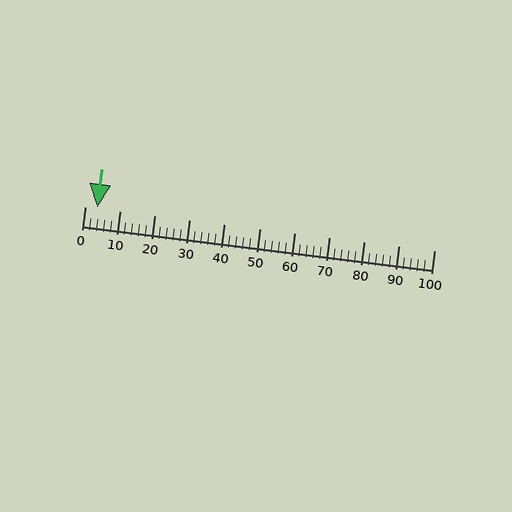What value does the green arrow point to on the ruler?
The green arrow points to approximately 4.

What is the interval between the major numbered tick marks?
The major tick marks are spaced 10 units apart.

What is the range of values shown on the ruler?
The ruler shows values from 0 to 100.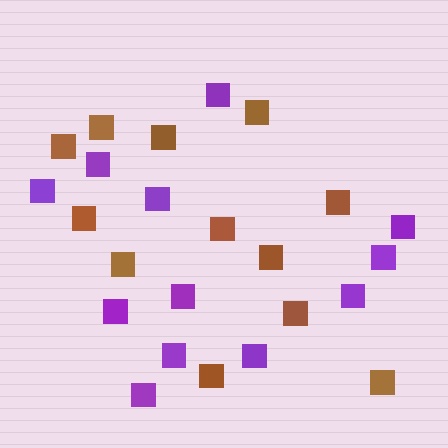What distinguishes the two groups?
There are 2 groups: one group of brown squares (12) and one group of purple squares (12).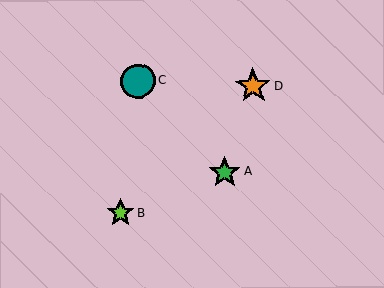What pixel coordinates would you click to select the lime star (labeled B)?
Click at (120, 213) to select the lime star B.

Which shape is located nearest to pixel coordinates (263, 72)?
The orange star (labeled D) at (253, 86) is nearest to that location.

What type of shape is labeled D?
Shape D is an orange star.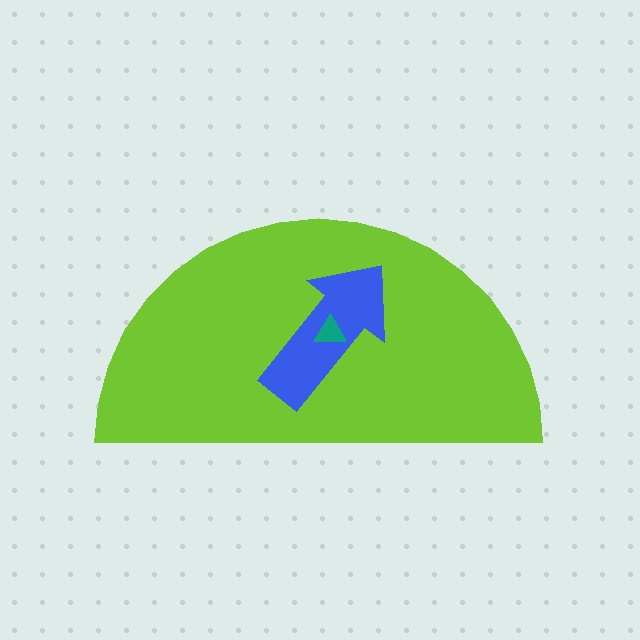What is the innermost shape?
The teal triangle.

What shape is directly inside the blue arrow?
The teal triangle.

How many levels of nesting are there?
3.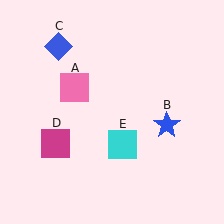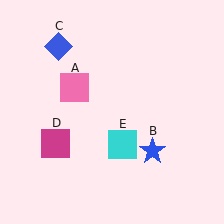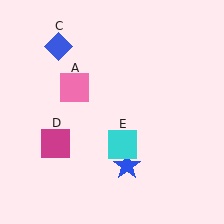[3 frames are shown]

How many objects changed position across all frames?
1 object changed position: blue star (object B).